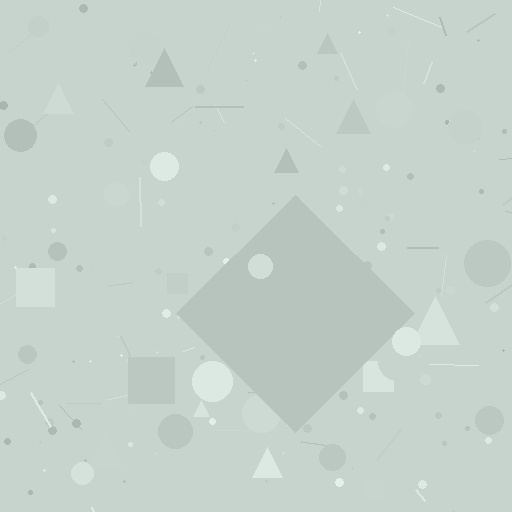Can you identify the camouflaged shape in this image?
The camouflaged shape is a diamond.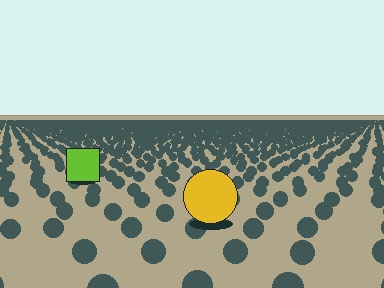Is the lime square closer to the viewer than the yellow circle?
No. The yellow circle is closer — you can tell from the texture gradient: the ground texture is coarser near it.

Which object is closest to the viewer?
The yellow circle is closest. The texture marks near it are larger and more spread out.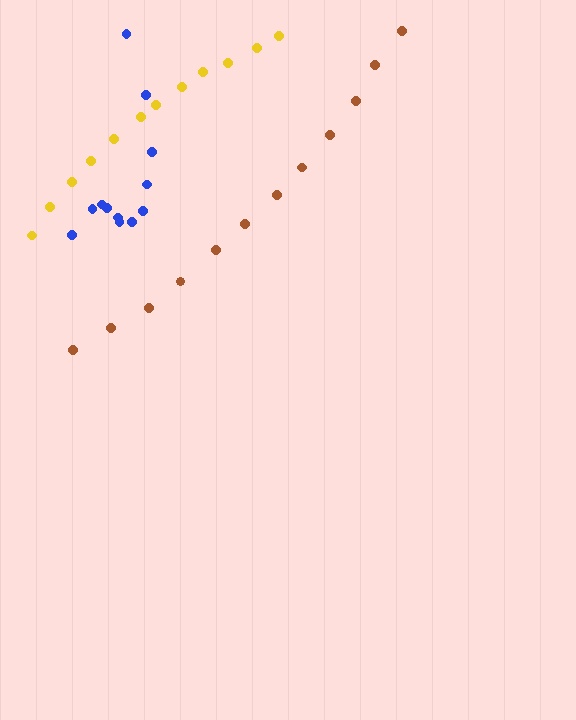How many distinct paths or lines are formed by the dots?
There are 3 distinct paths.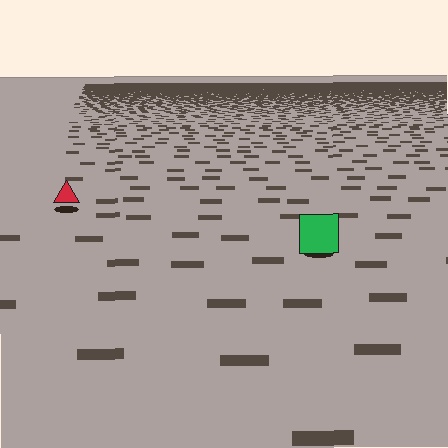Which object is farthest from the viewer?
The red triangle is farthest from the viewer. It appears smaller and the ground texture around it is denser.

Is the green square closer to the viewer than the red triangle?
Yes. The green square is closer — you can tell from the texture gradient: the ground texture is coarser near it.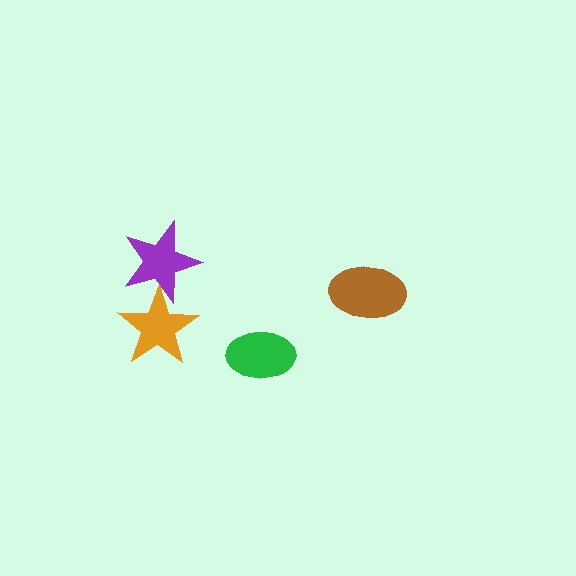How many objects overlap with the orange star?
1 object overlaps with the orange star.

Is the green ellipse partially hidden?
No, no other shape covers it.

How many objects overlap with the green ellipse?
0 objects overlap with the green ellipse.